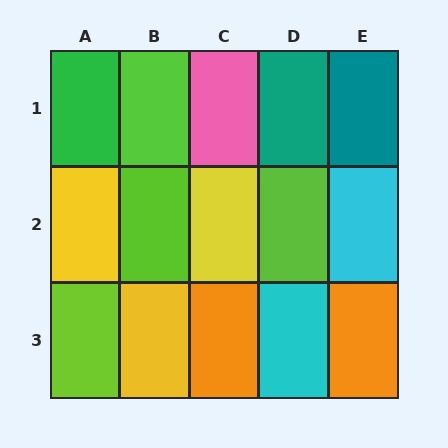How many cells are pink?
1 cell is pink.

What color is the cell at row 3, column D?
Cyan.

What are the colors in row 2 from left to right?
Yellow, lime, yellow, lime, cyan.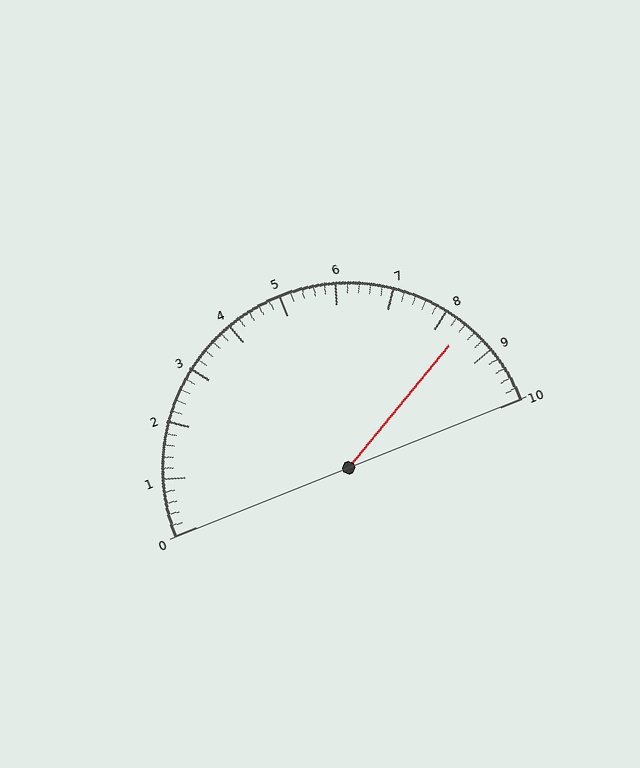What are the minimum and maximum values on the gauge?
The gauge ranges from 0 to 10.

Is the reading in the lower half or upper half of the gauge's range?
The reading is in the upper half of the range (0 to 10).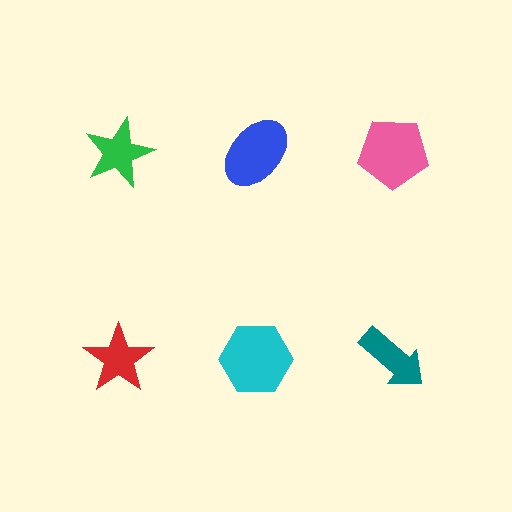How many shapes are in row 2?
3 shapes.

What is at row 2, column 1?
A red star.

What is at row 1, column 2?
A blue ellipse.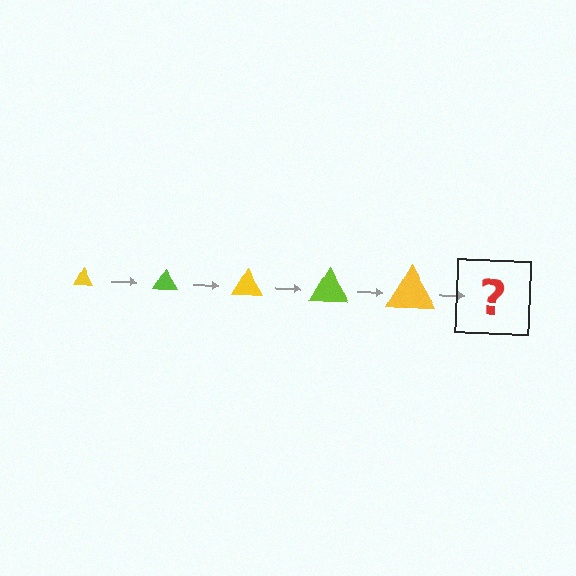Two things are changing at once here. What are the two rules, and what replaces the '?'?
The two rules are that the triangle grows larger each step and the color cycles through yellow and lime. The '?' should be a lime triangle, larger than the previous one.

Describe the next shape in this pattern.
It should be a lime triangle, larger than the previous one.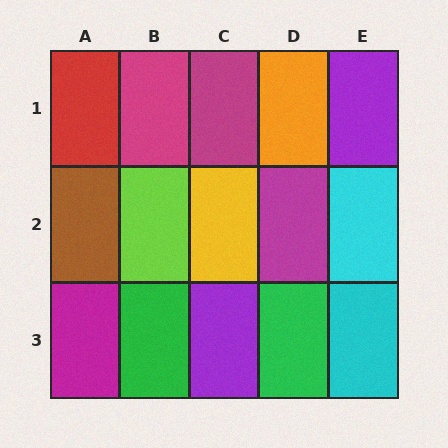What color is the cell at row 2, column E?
Cyan.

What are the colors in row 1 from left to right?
Red, magenta, magenta, orange, purple.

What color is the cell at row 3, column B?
Green.